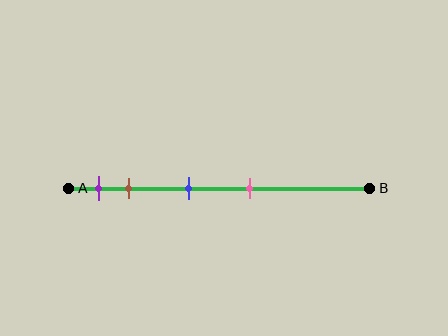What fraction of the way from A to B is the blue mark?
The blue mark is approximately 40% (0.4) of the way from A to B.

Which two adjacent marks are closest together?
The purple and brown marks are the closest adjacent pair.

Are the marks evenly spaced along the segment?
No, the marks are not evenly spaced.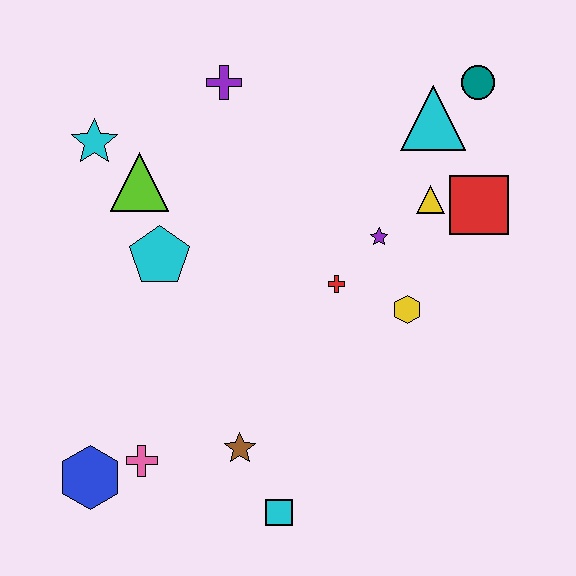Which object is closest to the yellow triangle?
The red square is closest to the yellow triangle.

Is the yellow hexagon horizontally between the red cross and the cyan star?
No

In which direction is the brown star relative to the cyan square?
The brown star is above the cyan square.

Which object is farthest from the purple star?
The blue hexagon is farthest from the purple star.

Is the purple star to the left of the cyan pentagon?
No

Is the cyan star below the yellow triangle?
No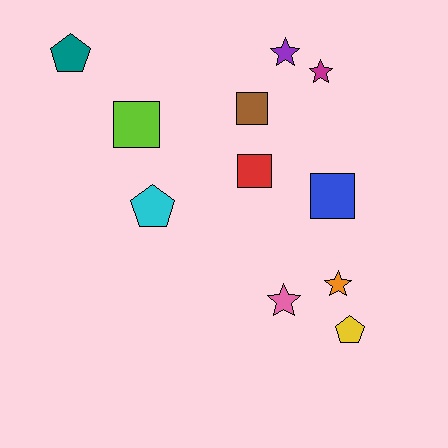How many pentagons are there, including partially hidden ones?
There are 3 pentagons.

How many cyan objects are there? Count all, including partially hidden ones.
There is 1 cyan object.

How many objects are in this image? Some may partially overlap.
There are 11 objects.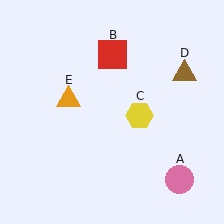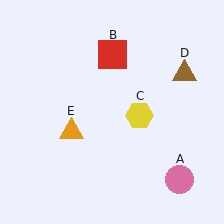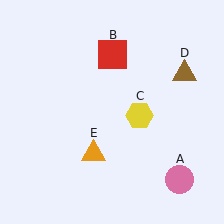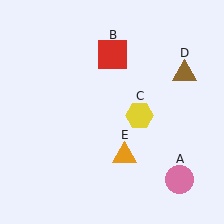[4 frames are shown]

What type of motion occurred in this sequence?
The orange triangle (object E) rotated counterclockwise around the center of the scene.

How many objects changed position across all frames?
1 object changed position: orange triangle (object E).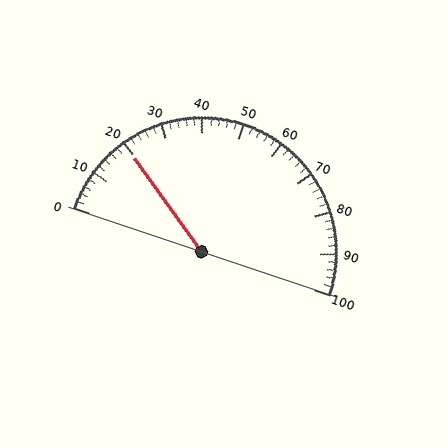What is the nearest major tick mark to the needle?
The nearest major tick mark is 20.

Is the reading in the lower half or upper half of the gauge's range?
The reading is in the lower half of the range (0 to 100).